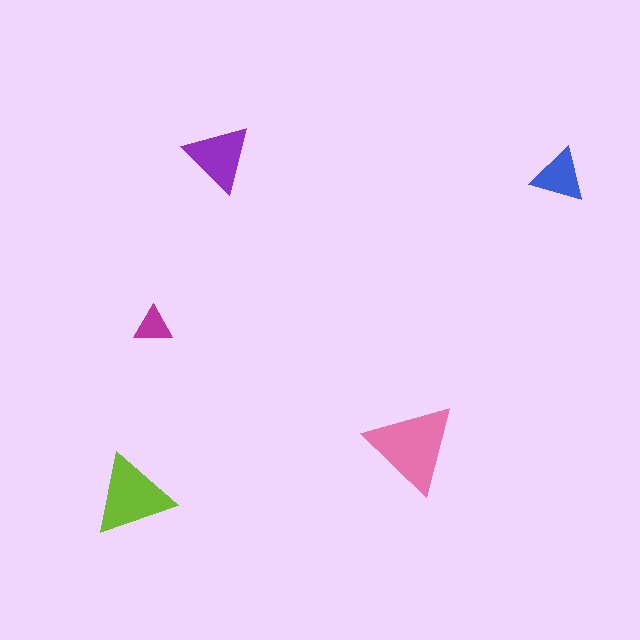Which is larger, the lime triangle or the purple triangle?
The lime one.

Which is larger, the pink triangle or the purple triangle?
The pink one.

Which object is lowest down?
The lime triangle is bottommost.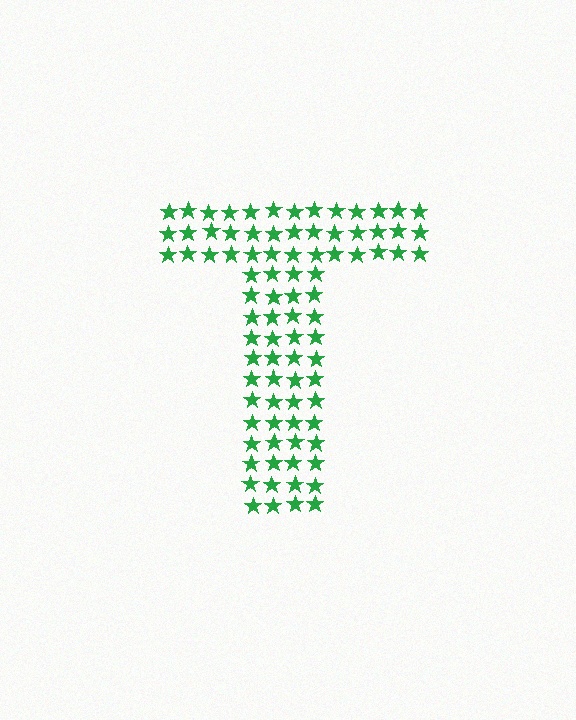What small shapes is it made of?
It is made of small stars.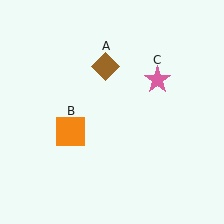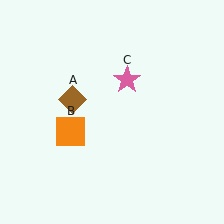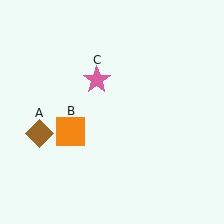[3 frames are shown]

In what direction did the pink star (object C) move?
The pink star (object C) moved left.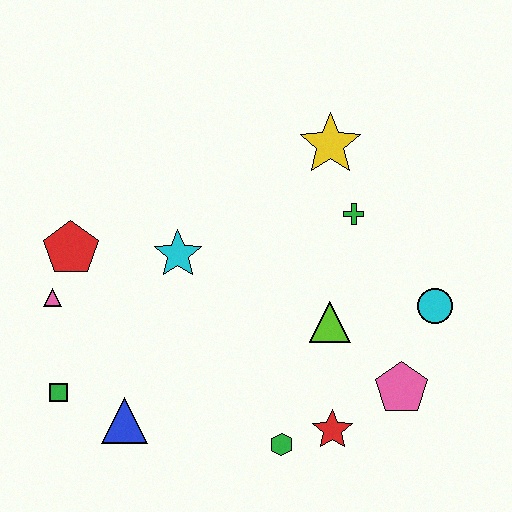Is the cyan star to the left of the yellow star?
Yes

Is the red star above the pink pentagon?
No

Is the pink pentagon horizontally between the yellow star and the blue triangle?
No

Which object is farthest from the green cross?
The green square is farthest from the green cross.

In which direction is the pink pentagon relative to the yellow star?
The pink pentagon is below the yellow star.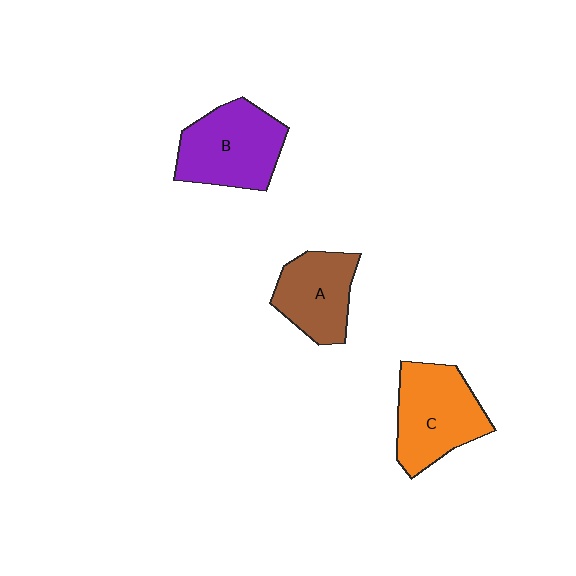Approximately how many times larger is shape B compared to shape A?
Approximately 1.3 times.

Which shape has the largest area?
Shape B (purple).